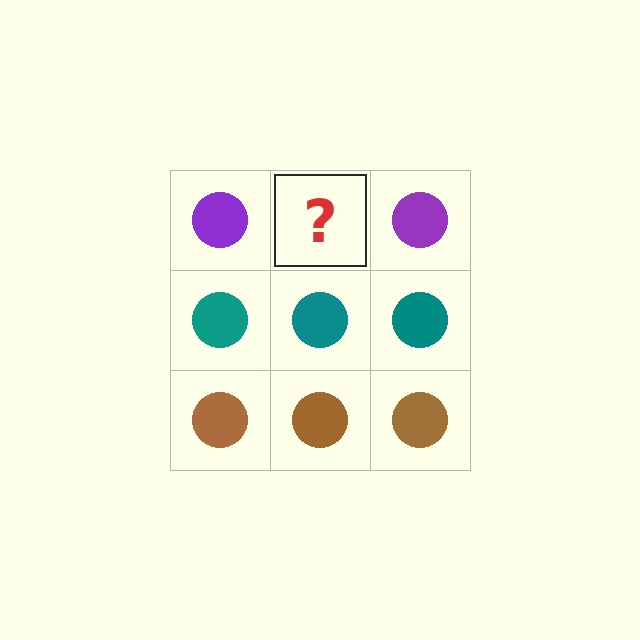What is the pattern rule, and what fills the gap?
The rule is that each row has a consistent color. The gap should be filled with a purple circle.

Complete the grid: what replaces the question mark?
The question mark should be replaced with a purple circle.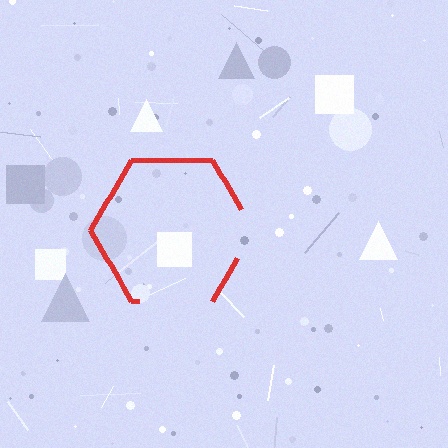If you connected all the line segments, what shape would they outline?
They would outline a hexagon.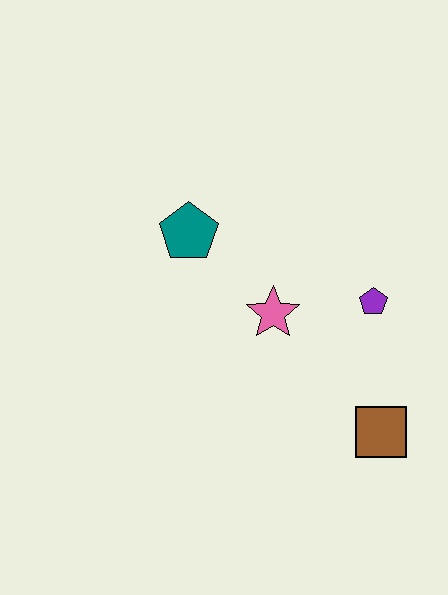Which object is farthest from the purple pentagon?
The teal pentagon is farthest from the purple pentagon.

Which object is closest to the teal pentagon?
The pink star is closest to the teal pentagon.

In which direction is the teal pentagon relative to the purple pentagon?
The teal pentagon is to the left of the purple pentagon.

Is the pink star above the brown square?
Yes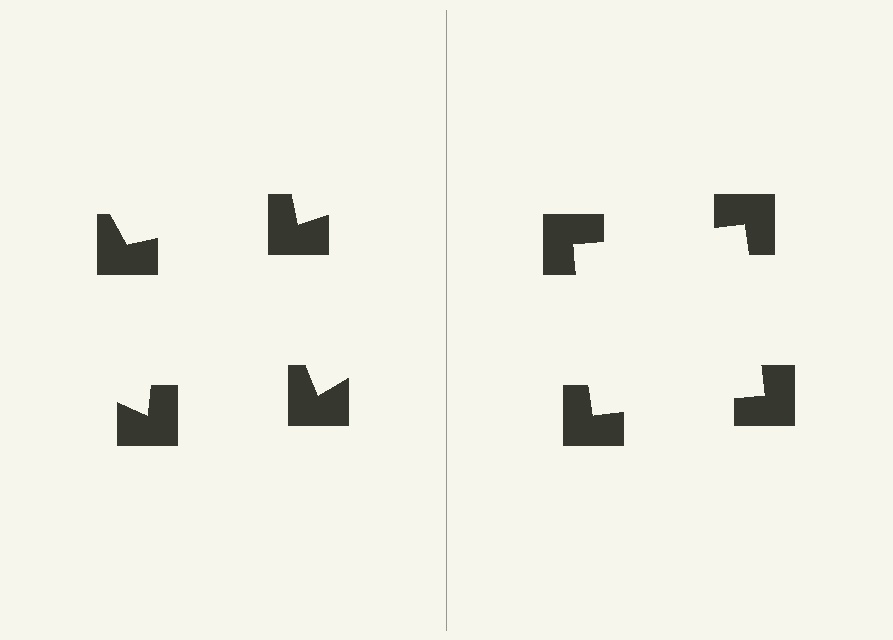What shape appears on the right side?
An illusory square.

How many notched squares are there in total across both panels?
8 — 4 on each side.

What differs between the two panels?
The notched squares are positioned identically on both sides; only the wedge orientations differ. On the right they align to a square; on the left they are misaligned.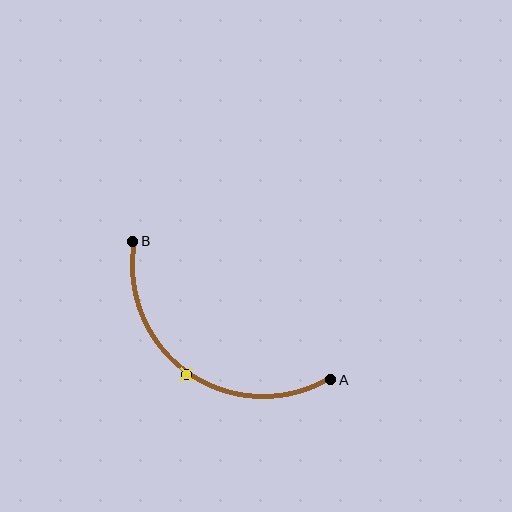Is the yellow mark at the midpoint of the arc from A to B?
Yes. The yellow mark lies on the arc at equal arc-length from both A and B — it is the arc midpoint.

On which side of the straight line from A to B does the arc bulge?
The arc bulges below and to the left of the straight line connecting A and B.